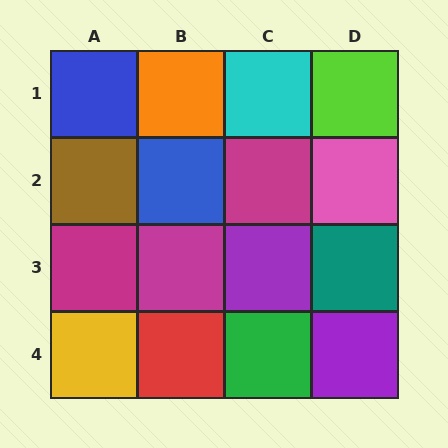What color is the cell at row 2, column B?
Blue.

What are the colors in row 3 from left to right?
Magenta, magenta, purple, teal.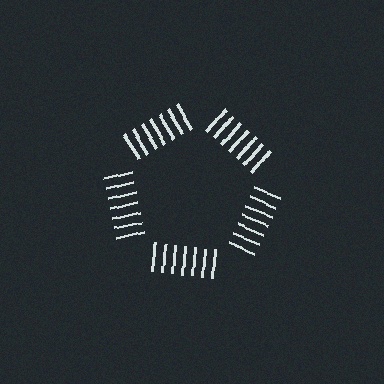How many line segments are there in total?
35 — 7 along each of the 5 edges.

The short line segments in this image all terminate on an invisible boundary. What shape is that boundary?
An illusory pentagon — the line segments terminate on its edges but no continuous stroke is drawn.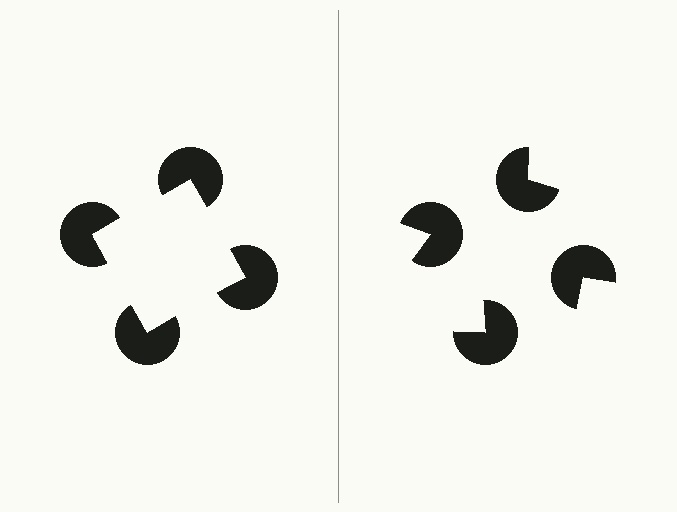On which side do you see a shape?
An illusory square appears on the left side. On the right side the wedge cuts are rotated, so no coherent shape forms.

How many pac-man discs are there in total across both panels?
8 — 4 on each side.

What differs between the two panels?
The pac-man discs are positioned identically on both sides; only the wedge orientations differ. On the left they align to a square; on the right they are misaligned.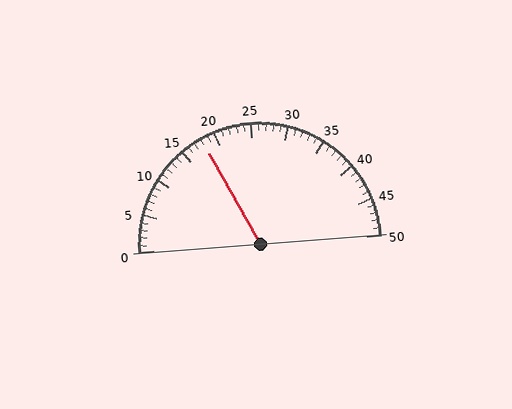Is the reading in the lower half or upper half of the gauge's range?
The reading is in the lower half of the range (0 to 50).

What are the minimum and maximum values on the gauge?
The gauge ranges from 0 to 50.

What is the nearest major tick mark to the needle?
The nearest major tick mark is 20.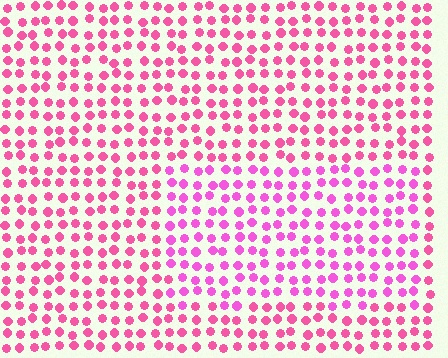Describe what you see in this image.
The image is filled with small pink elements in a uniform arrangement. A rectangle-shaped region is visible where the elements are tinted to a slightly different hue, forming a subtle color boundary.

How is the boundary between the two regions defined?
The boundary is defined purely by a slight shift in hue (about 21 degrees). Spacing, size, and orientation are identical on both sides.